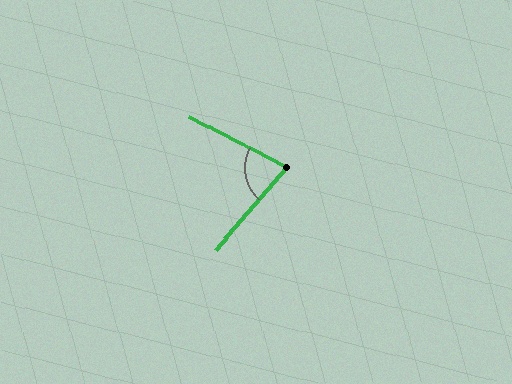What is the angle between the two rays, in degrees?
Approximately 77 degrees.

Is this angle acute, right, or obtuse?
It is acute.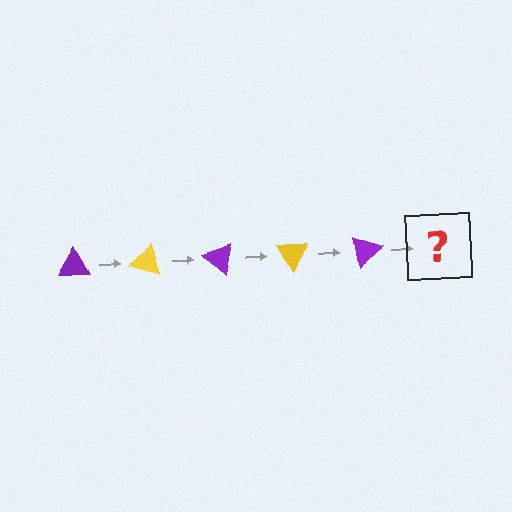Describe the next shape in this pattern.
It should be a yellow triangle, rotated 100 degrees from the start.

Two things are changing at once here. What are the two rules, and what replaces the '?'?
The two rules are that it rotates 20 degrees each step and the color cycles through purple and yellow. The '?' should be a yellow triangle, rotated 100 degrees from the start.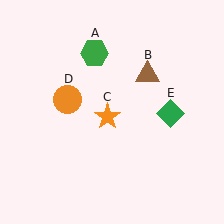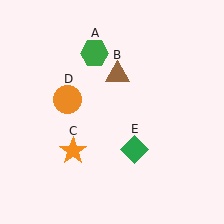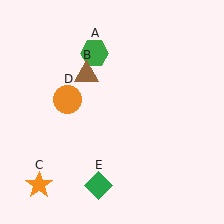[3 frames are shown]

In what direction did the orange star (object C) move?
The orange star (object C) moved down and to the left.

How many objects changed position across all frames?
3 objects changed position: brown triangle (object B), orange star (object C), green diamond (object E).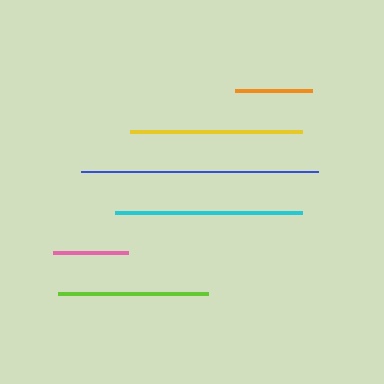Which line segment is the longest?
The blue line is the longest at approximately 237 pixels.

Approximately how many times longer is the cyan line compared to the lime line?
The cyan line is approximately 1.2 times the length of the lime line.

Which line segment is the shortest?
The pink line is the shortest at approximately 74 pixels.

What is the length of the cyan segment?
The cyan segment is approximately 187 pixels long.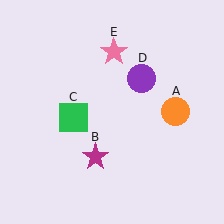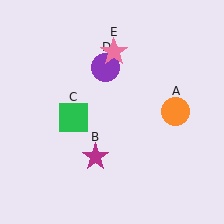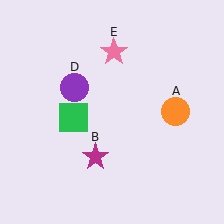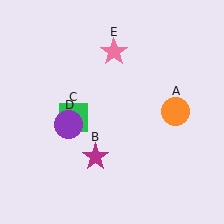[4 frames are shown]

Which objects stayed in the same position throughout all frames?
Orange circle (object A) and magenta star (object B) and green square (object C) and pink star (object E) remained stationary.